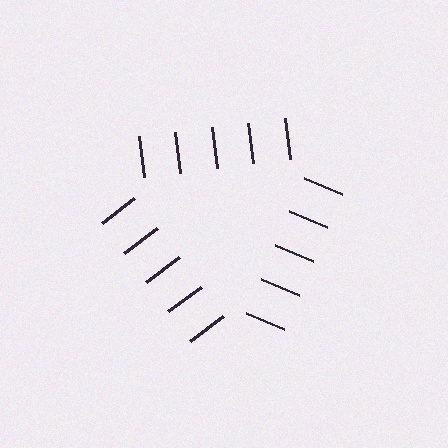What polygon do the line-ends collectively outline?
An illusory triangle — the line segments terminate on its edges but no continuous stroke is drawn.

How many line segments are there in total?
15 — 5 along each of the 3 edges.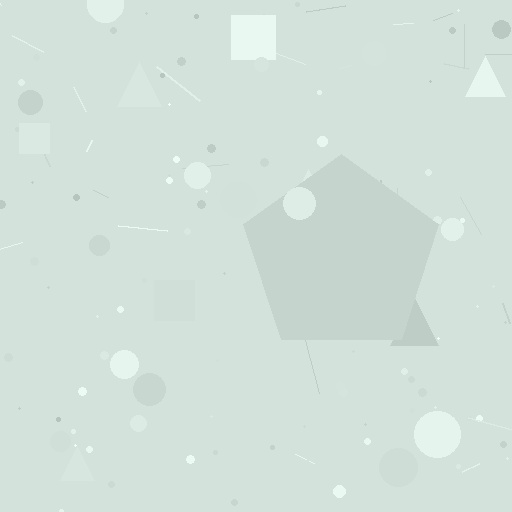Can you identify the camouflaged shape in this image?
The camouflaged shape is a pentagon.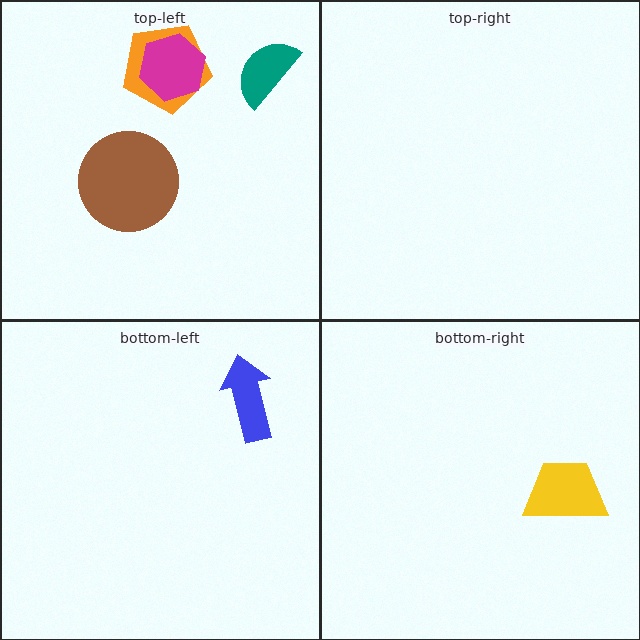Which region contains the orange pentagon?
The top-left region.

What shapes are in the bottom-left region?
The blue arrow.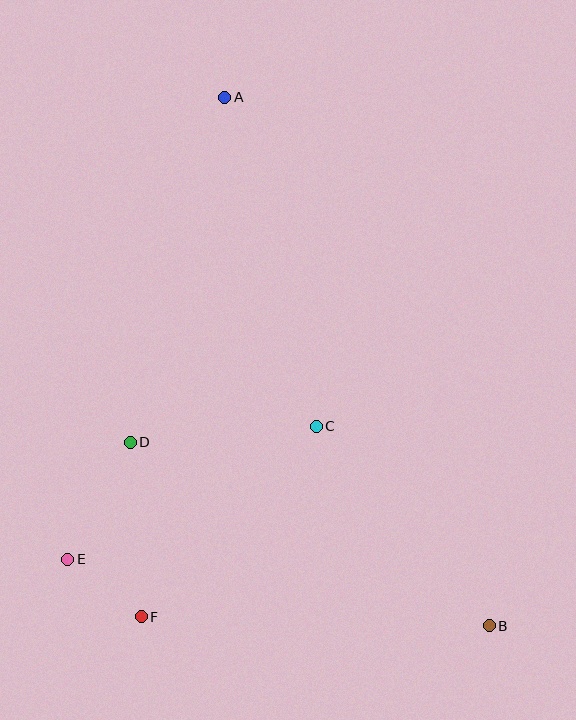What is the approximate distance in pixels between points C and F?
The distance between C and F is approximately 259 pixels.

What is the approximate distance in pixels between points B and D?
The distance between B and D is approximately 403 pixels.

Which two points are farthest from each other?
Points A and B are farthest from each other.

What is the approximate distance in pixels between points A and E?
The distance between A and E is approximately 488 pixels.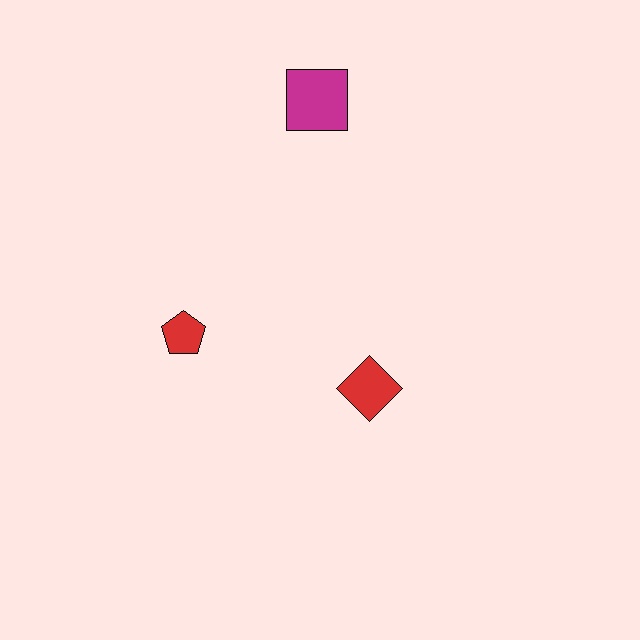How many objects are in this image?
There are 3 objects.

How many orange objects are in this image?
There are no orange objects.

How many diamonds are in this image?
There is 1 diamond.